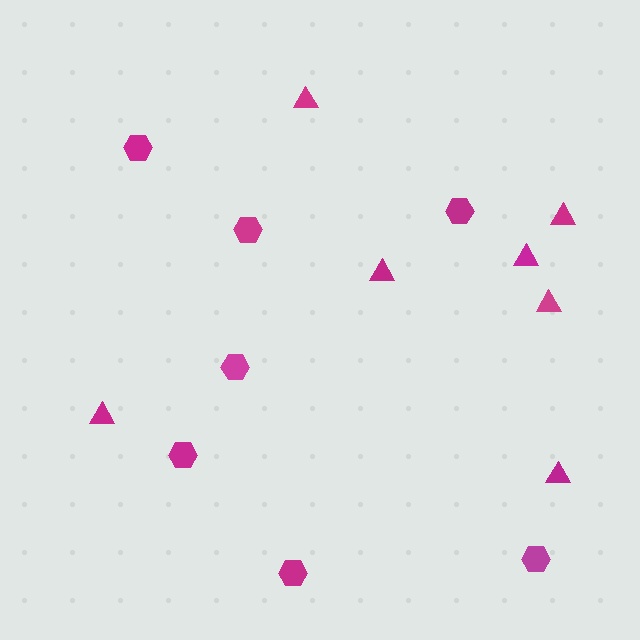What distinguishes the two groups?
There are 2 groups: one group of triangles (7) and one group of hexagons (7).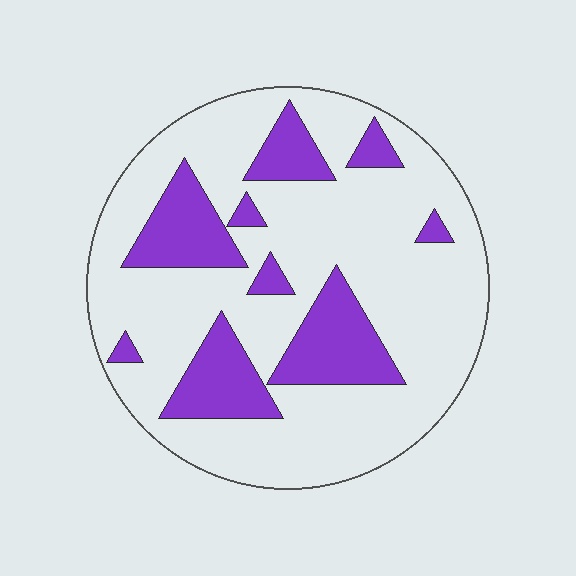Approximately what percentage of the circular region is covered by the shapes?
Approximately 25%.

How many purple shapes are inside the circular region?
9.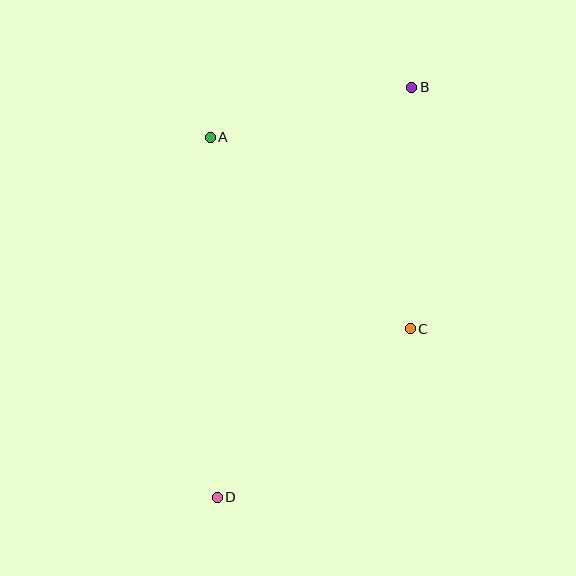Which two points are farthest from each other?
Points B and D are farthest from each other.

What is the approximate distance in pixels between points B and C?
The distance between B and C is approximately 242 pixels.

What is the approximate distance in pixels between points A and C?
The distance between A and C is approximately 277 pixels.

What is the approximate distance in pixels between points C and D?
The distance between C and D is approximately 256 pixels.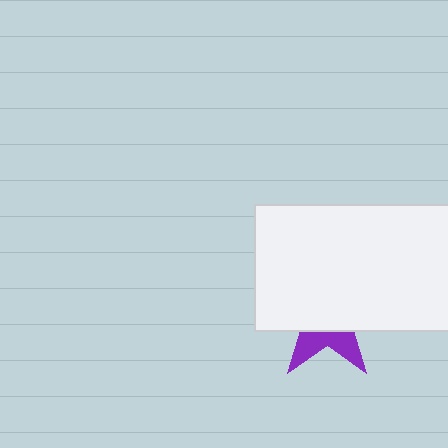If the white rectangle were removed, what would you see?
You would see the complete purple star.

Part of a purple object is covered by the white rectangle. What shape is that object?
It is a star.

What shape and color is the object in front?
The object in front is a white rectangle.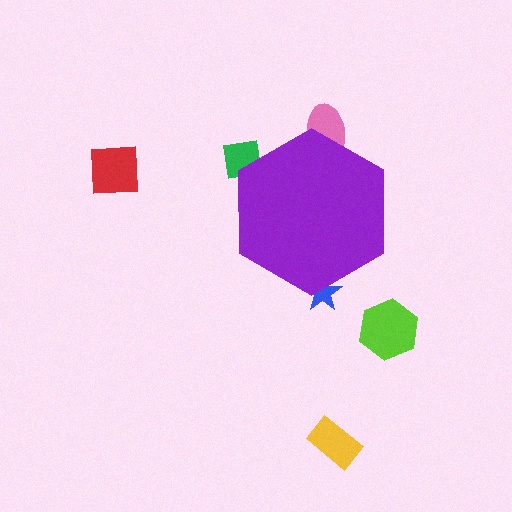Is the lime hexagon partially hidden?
No, the lime hexagon is fully visible.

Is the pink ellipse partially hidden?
Yes, the pink ellipse is partially hidden behind the purple hexagon.